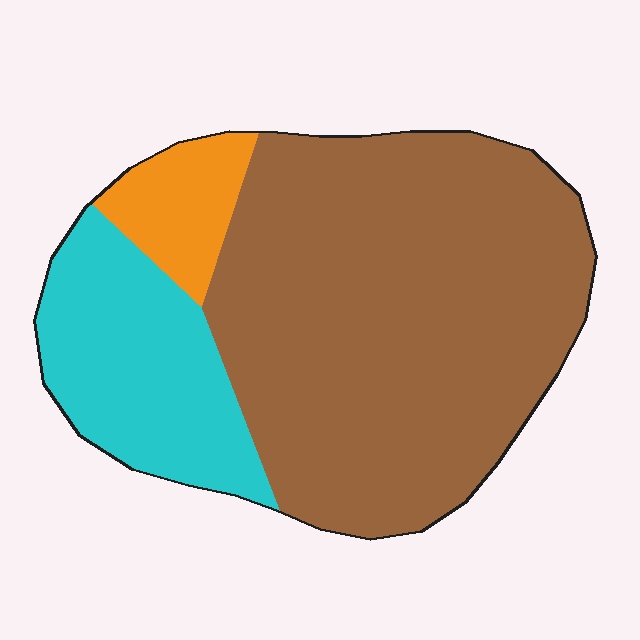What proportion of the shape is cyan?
Cyan covers roughly 25% of the shape.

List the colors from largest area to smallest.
From largest to smallest: brown, cyan, orange.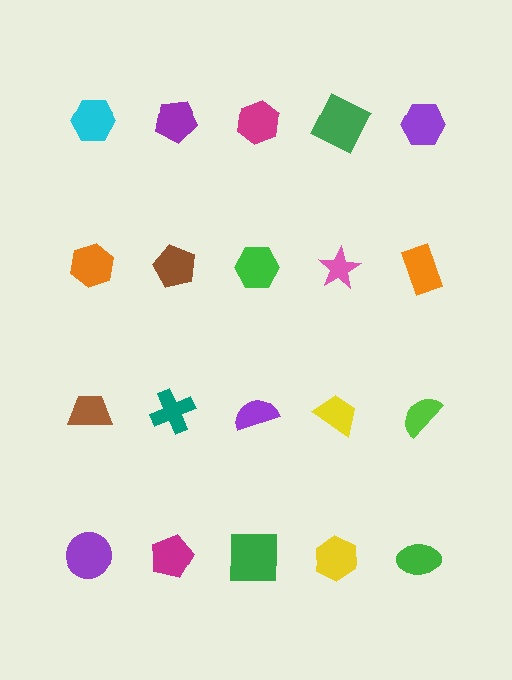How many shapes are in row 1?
5 shapes.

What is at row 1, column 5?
A purple hexagon.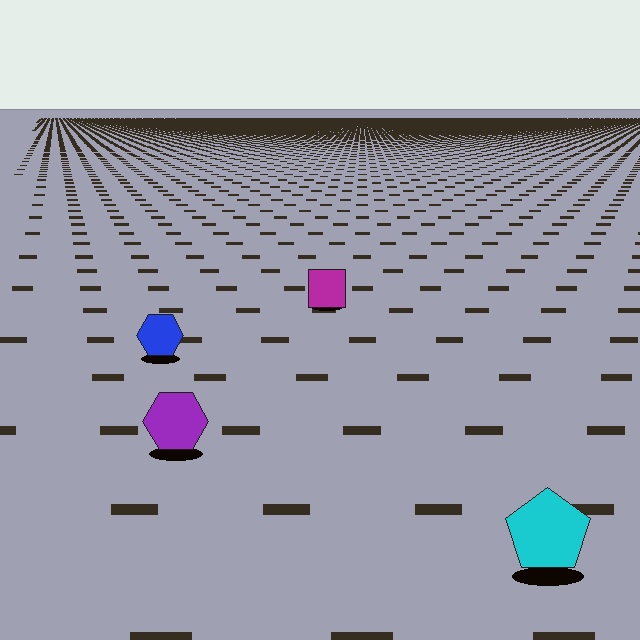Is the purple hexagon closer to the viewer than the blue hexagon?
Yes. The purple hexagon is closer — you can tell from the texture gradient: the ground texture is coarser near it.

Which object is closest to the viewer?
The cyan pentagon is closest. The texture marks near it are larger and more spread out.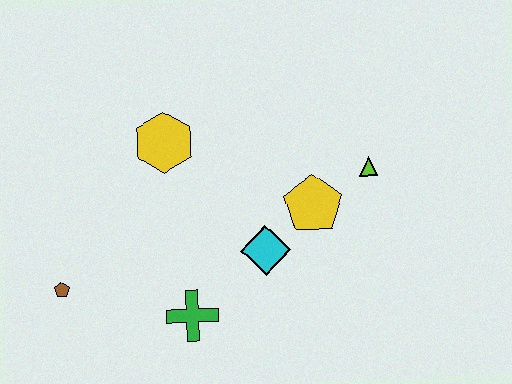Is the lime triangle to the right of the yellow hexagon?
Yes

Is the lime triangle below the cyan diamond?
No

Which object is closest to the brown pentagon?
The green cross is closest to the brown pentagon.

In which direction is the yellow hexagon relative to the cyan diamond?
The yellow hexagon is above the cyan diamond.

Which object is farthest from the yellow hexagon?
The lime triangle is farthest from the yellow hexagon.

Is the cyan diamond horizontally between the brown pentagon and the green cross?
No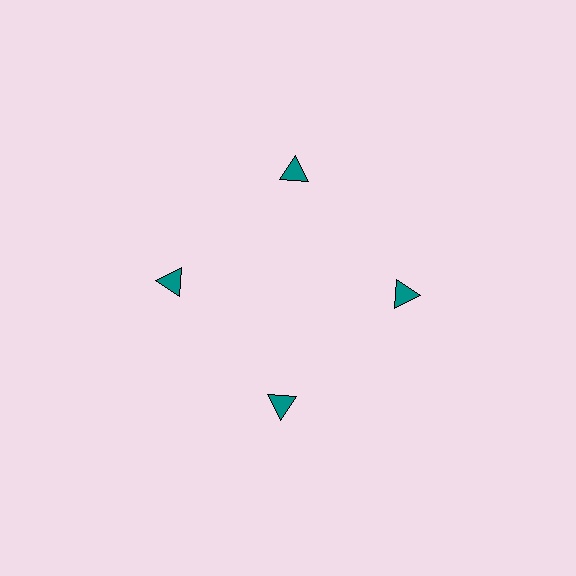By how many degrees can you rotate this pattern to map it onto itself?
The pattern maps onto itself every 90 degrees of rotation.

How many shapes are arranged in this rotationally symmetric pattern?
There are 4 shapes, arranged in 4 groups of 1.